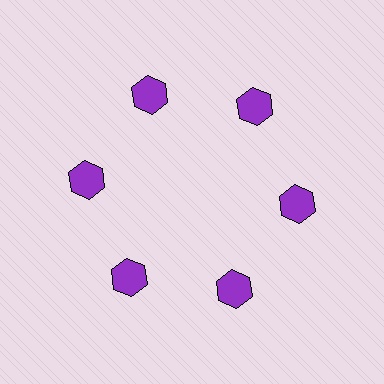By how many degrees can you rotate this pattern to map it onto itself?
The pattern maps onto itself every 60 degrees of rotation.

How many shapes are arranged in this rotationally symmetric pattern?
There are 6 shapes, arranged in 6 groups of 1.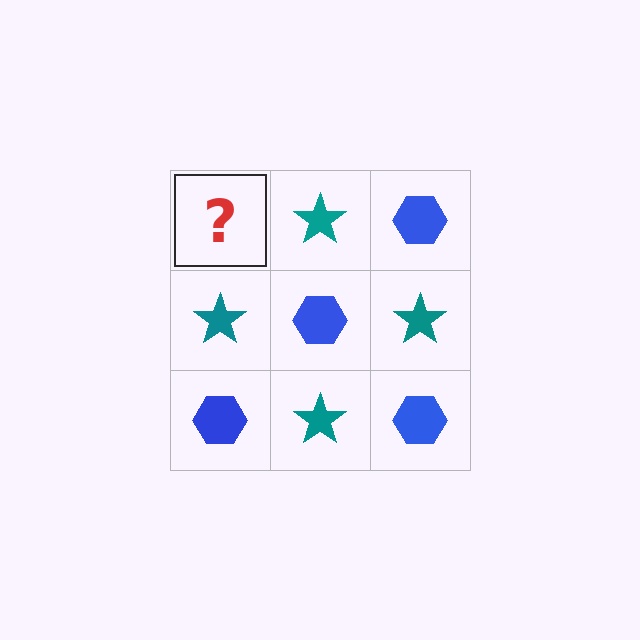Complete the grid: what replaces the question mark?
The question mark should be replaced with a blue hexagon.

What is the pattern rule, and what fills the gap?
The rule is that it alternates blue hexagon and teal star in a checkerboard pattern. The gap should be filled with a blue hexagon.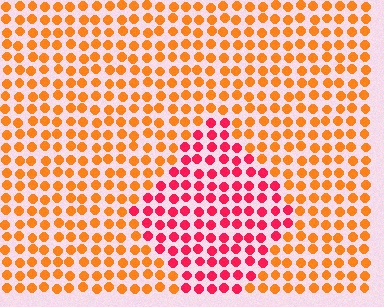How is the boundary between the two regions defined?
The boundary is defined purely by a slight shift in hue (about 44 degrees). Spacing, size, and orientation are identical on both sides.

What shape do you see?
I see a diamond.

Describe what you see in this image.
The image is filled with small orange elements in a uniform arrangement. A diamond-shaped region is visible where the elements are tinted to a slightly different hue, forming a subtle color boundary.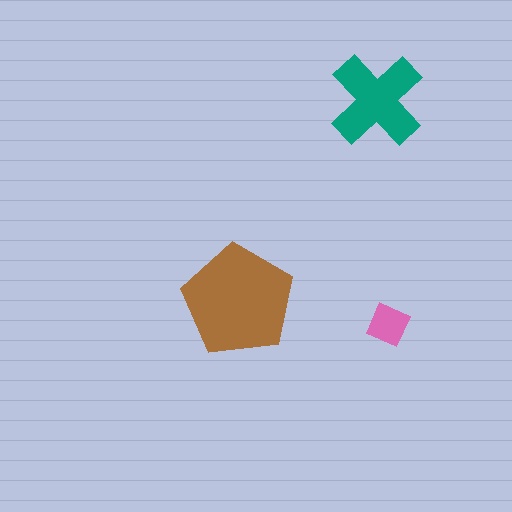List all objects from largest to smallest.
The brown pentagon, the teal cross, the pink square.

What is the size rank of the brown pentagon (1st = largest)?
1st.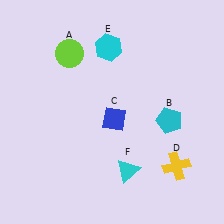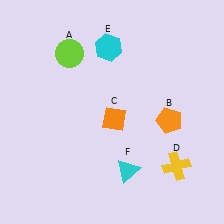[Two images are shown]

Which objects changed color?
B changed from cyan to orange. C changed from blue to orange.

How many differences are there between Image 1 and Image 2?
There are 2 differences between the two images.